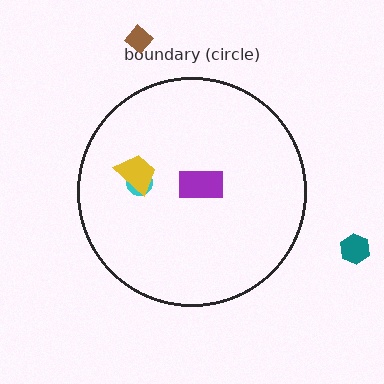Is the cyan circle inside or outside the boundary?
Inside.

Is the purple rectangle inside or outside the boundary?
Inside.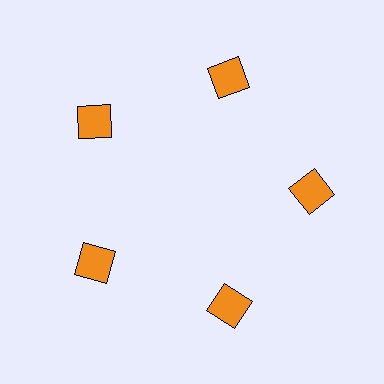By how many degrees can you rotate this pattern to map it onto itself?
The pattern maps onto itself every 72 degrees of rotation.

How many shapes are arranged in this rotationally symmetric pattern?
There are 5 shapes, arranged in 5 groups of 1.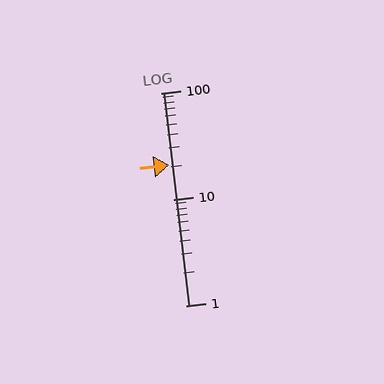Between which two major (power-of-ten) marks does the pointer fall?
The pointer is between 10 and 100.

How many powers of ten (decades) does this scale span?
The scale spans 2 decades, from 1 to 100.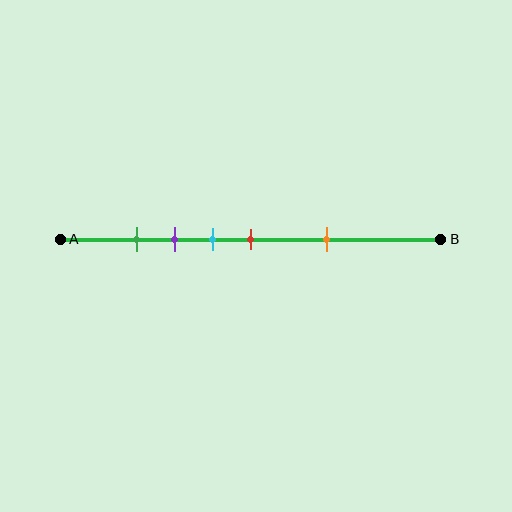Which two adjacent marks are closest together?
The green and purple marks are the closest adjacent pair.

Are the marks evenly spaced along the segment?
No, the marks are not evenly spaced.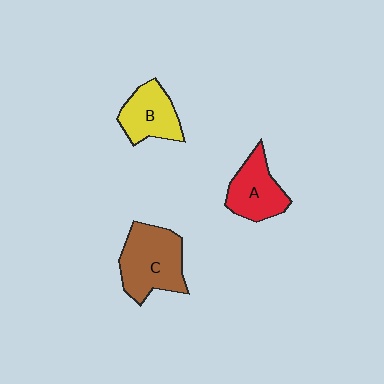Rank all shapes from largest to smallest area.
From largest to smallest: C (brown), A (red), B (yellow).